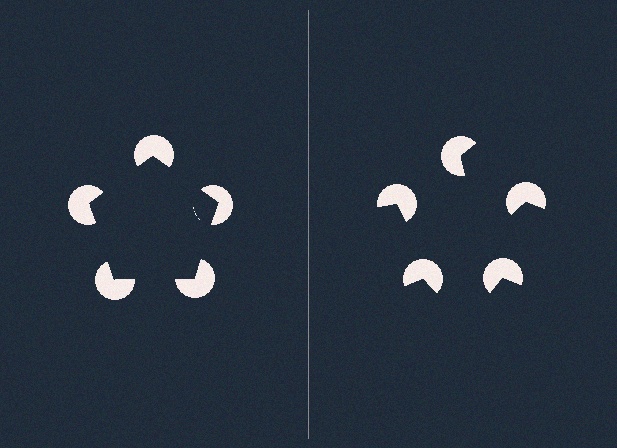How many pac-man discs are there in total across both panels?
10 — 5 on each side.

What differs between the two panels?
The pac-man discs are positioned identically on both sides; only the wedge orientations differ. On the left they align to a pentagon; on the right they are misaligned.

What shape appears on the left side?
An illusory pentagon.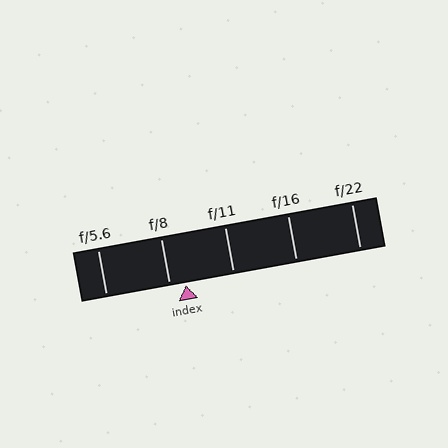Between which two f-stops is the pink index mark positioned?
The index mark is between f/8 and f/11.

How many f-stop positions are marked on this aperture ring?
There are 5 f-stop positions marked.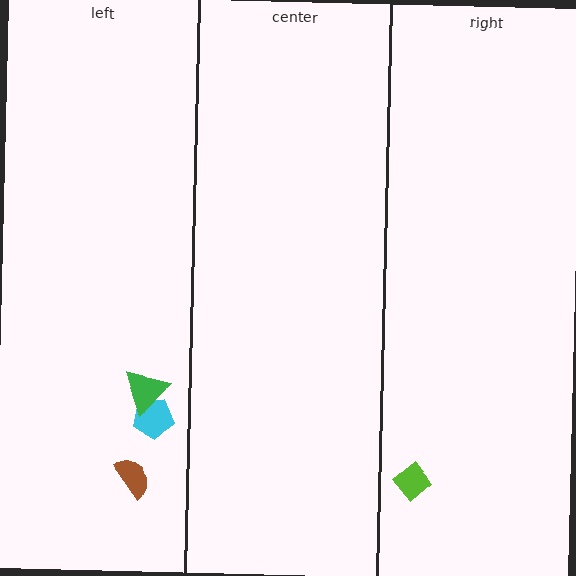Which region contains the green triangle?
The left region.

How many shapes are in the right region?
1.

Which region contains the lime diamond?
The right region.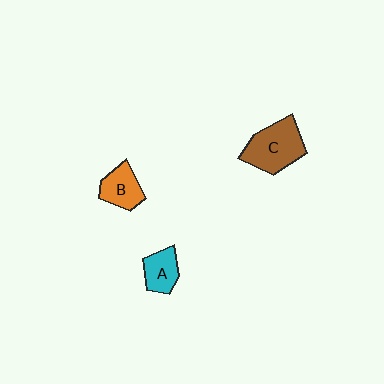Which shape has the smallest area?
Shape A (cyan).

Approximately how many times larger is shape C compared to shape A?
Approximately 1.8 times.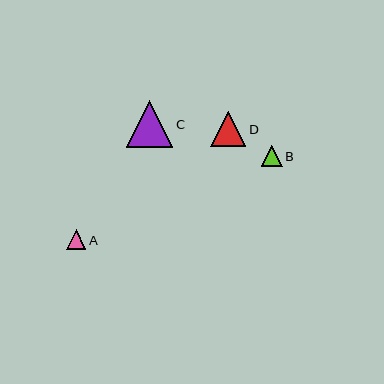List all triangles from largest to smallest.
From largest to smallest: C, D, B, A.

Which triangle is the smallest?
Triangle A is the smallest with a size of approximately 19 pixels.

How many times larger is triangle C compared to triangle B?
Triangle C is approximately 2.2 times the size of triangle B.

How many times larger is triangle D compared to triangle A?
Triangle D is approximately 1.8 times the size of triangle A.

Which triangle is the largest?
Triangle C is the largest with a size of approximately 47 pixels.